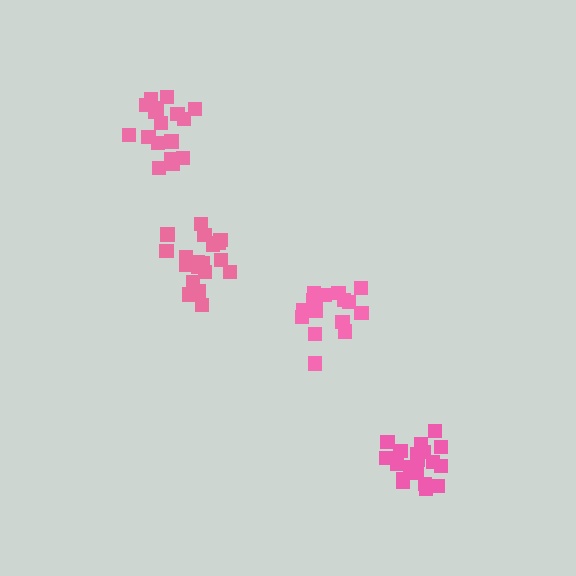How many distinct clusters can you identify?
There are 4 distinct clusters.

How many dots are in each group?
Group 1: 17 dots, Group 2: 19 dots, Group 3: 20 dots, Group 4: 18 dots (74 total).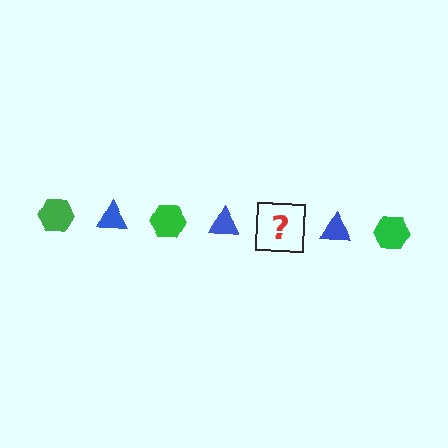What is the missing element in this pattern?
The missing element is a green hexagon.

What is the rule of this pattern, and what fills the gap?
The rule is that the pattern alternates between green hexagon and blue triangle. The gap should be filled with a green hexagon.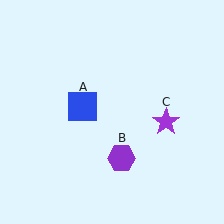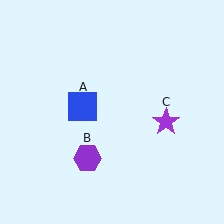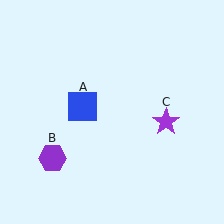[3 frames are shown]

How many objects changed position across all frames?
1 object changed position: purple hexagon (object B).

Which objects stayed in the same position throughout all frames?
Blue square (object A) and purple star (object C) remained stationary.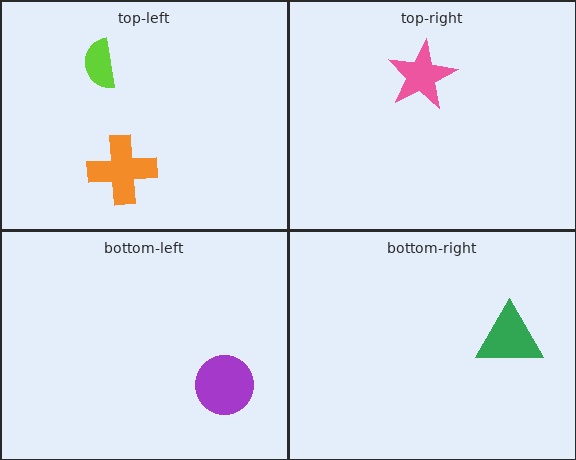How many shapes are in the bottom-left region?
1.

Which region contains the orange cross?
The top-left region.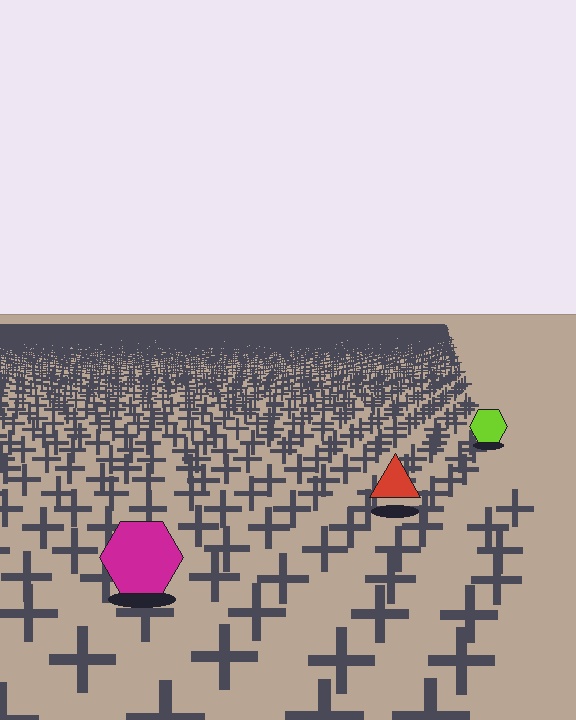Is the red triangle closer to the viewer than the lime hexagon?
Yes. The red triangle is closer — you can tell from the texture gradient: the ground texture is coarser near it.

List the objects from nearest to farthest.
From nearest to farthest: the magenta hexagon, the red triangle, the lime hexagon.